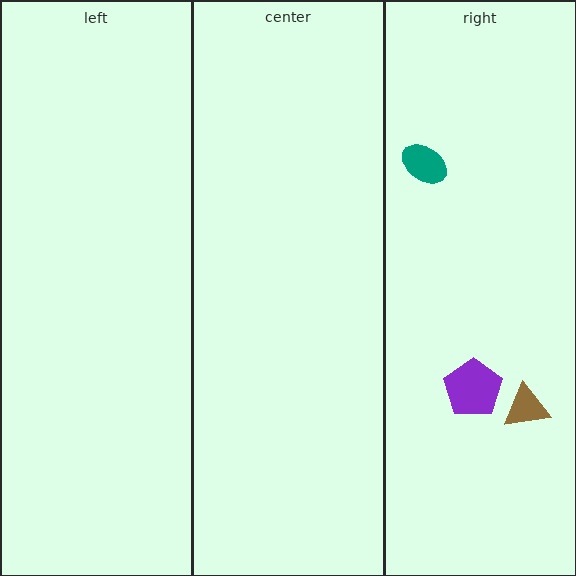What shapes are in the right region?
The teal ellipse, the brown triangle, the purple pentagon.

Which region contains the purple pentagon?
The right region.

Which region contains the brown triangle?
The right region.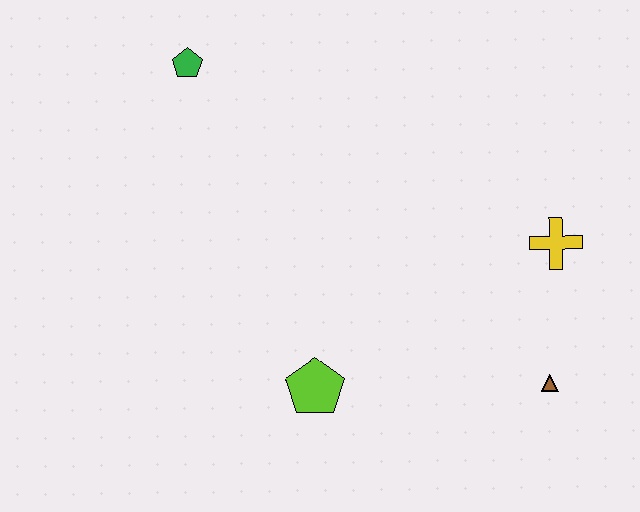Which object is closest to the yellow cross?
The brown triangle is closest to the yellow cross.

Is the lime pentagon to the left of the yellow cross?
Yes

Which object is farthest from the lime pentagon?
The green pentagon is farthest from the lime pentagon.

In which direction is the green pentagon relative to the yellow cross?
The green pentagon is to the left of the yellow cross.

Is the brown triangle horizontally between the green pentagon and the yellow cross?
Yes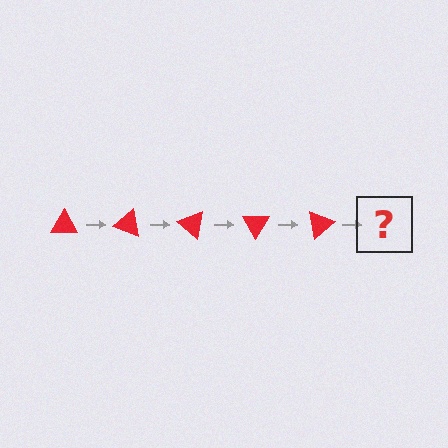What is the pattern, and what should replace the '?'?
The pattern is that the triangle rotates 20 degrees each step. The '?' should be a red triangle rotated 100 degrees.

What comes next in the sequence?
The next element should be a red triangle rotated 100 degrees.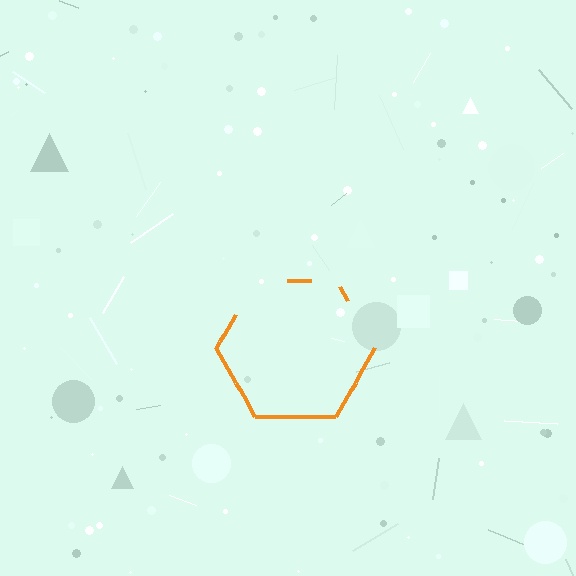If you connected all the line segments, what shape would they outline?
They would outline a hexagon.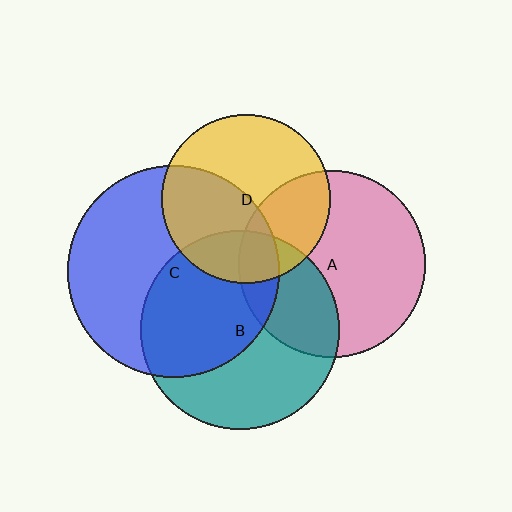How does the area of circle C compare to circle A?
Approximately 1.3 times.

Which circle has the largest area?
Circle C (blue).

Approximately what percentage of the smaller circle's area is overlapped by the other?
Approximately 30%.